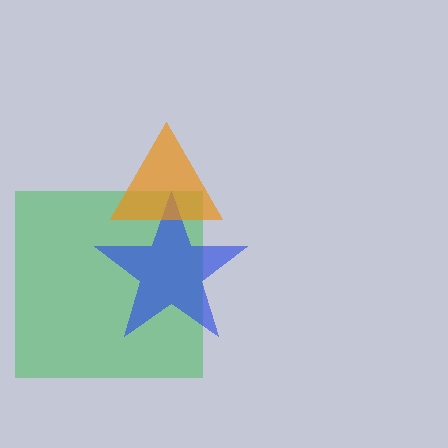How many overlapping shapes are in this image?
There are 3 overlapping shapes in the image.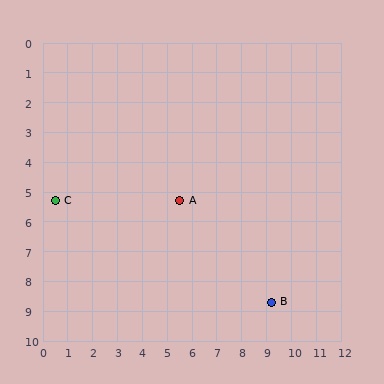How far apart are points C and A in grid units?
Points C and A are about 5.0 grid units apart.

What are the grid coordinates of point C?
Point C is at approximately (0.5, 5.3).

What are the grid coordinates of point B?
Point B is at approximately (9.2, 8.7).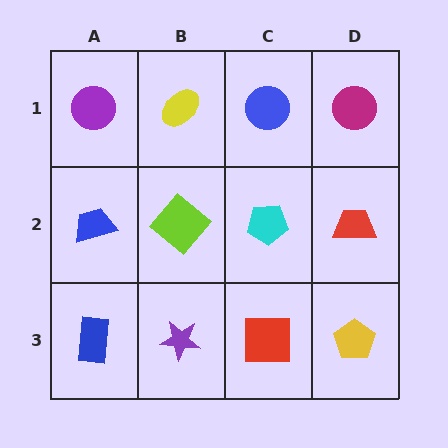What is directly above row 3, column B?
A lime diamond.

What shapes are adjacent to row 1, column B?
A lime diamond (row 2, column B), a purple circle (row 1, column A), a blue circle (row 1, column C).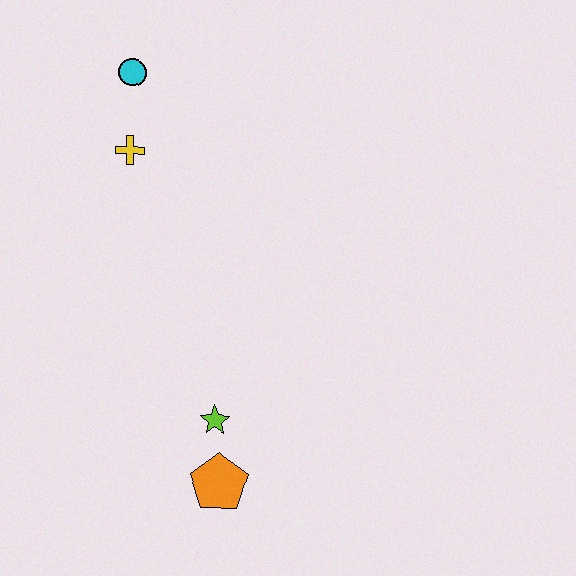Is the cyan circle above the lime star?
Yes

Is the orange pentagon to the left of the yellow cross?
No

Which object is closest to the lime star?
The orange pentagon is closest to the lime star.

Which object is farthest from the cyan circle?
The orange pentagon is farthest from the cyan circle.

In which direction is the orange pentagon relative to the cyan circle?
The orange pentagon is below the cyan circle.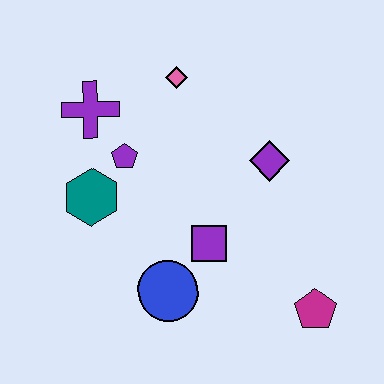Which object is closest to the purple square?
The blue circle is closest to the purple square.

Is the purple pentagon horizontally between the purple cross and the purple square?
Yes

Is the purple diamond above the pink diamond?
No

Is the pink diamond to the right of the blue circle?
Yes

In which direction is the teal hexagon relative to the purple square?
The teal hexagon is to the left of the purple square.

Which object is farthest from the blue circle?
The pink diamond is farthest from the blue circle.